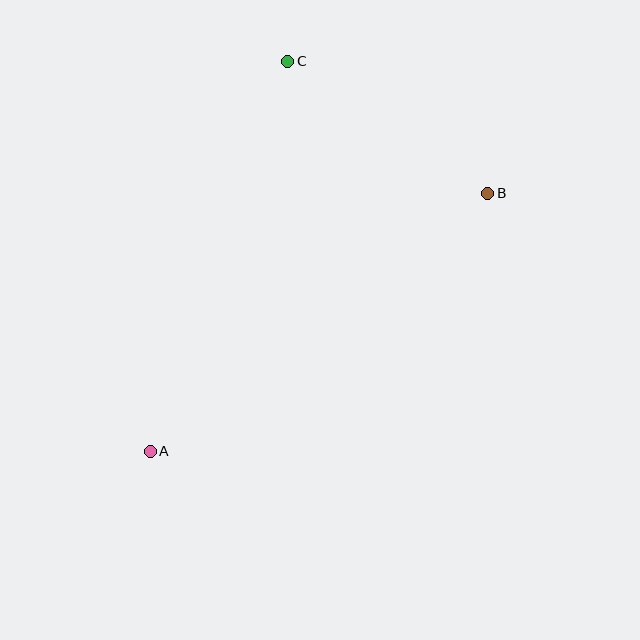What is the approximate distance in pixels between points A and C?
The distance between A and C is approximately 414 pixels.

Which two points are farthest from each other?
Points A and B are farthest from each other.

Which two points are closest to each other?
Points B and C are closest to each other.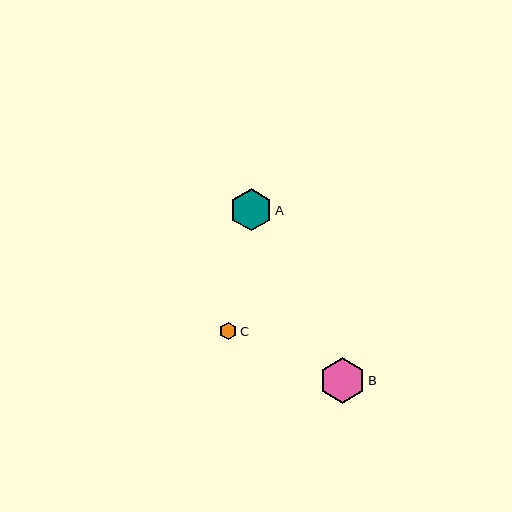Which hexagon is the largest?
Hexagon B is the largest with a size of approximately 46 pixels.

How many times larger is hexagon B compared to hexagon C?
Hexagon B is approximately 2.6 times the size of hexagon C.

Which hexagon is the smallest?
Hexagon C is the smallest with a size of approximately 17 pixels.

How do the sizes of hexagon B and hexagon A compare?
Hexagon B and hexagon A are approximately the same size.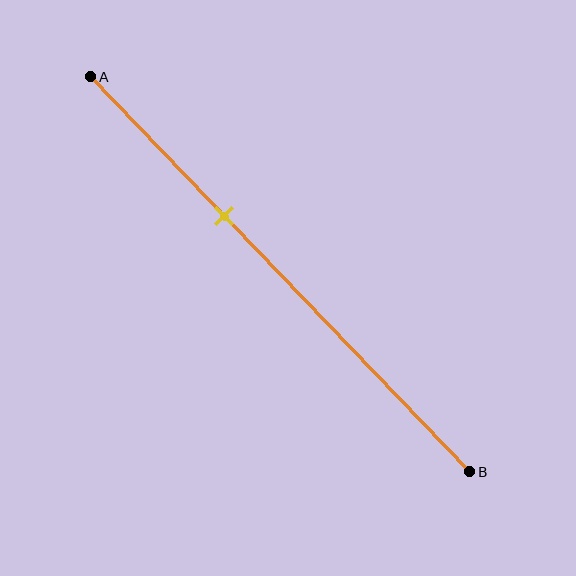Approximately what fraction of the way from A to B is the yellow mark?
The yellow mark is approximately 35% of the way from A to B.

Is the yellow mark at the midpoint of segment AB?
No, the mark is at about 35% from A, not at the 50% midpoint.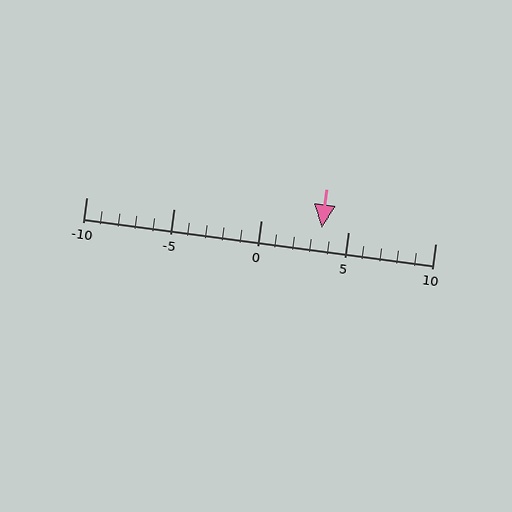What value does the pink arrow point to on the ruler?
The pink arrow points to approximately 4.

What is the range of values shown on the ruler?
The ruler shows values from -10 to 10.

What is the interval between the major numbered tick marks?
The major tick marks are spaced 5 units apart.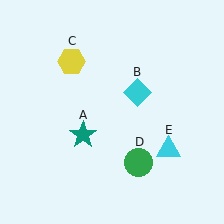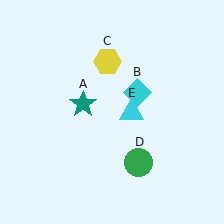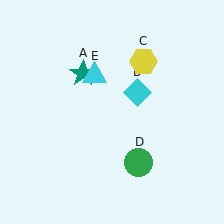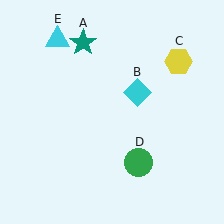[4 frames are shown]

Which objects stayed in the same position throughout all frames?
Cyan diamond (object B) and green circle (object D) remained stationary.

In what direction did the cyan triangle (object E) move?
The cyan triangle (object E) moved up and to the left.